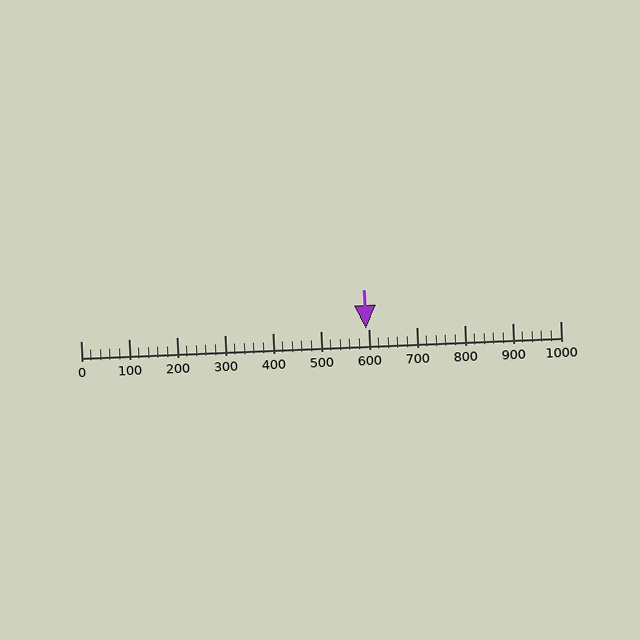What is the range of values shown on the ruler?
The ruler shows values from 0 to 1000.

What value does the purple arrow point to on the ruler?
The purple arrow points to approximately 594.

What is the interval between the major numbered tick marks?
The major tick marks are spaced 100 units apart.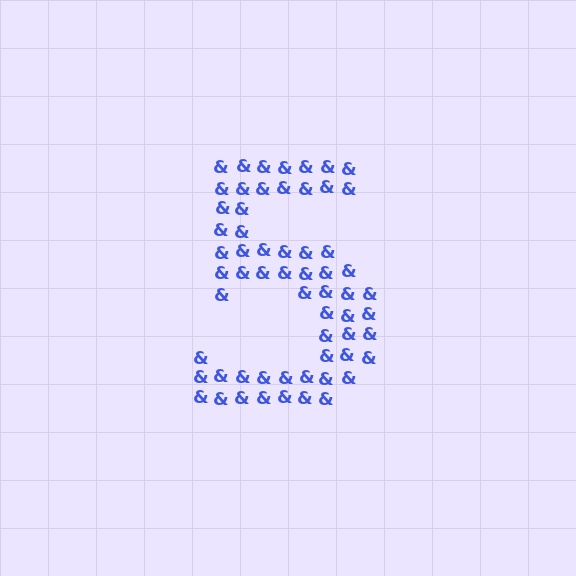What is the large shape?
The large shape is the digit 5.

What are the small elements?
The small elements are ampersands.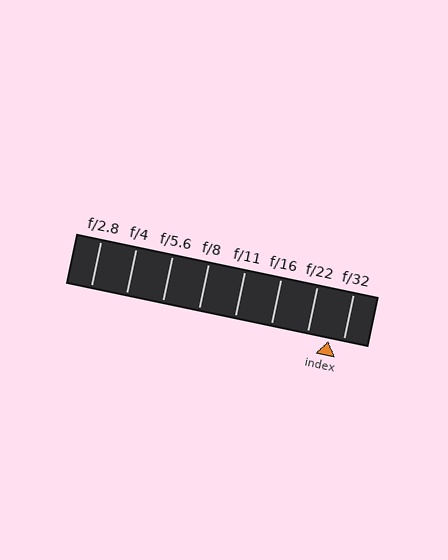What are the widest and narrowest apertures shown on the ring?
The widest aperture shown is f/2.8 and the narrowest is f/32.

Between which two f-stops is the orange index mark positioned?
The index mark is between f/22 and f/32.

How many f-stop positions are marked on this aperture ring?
There are 8 f-stop positions marked.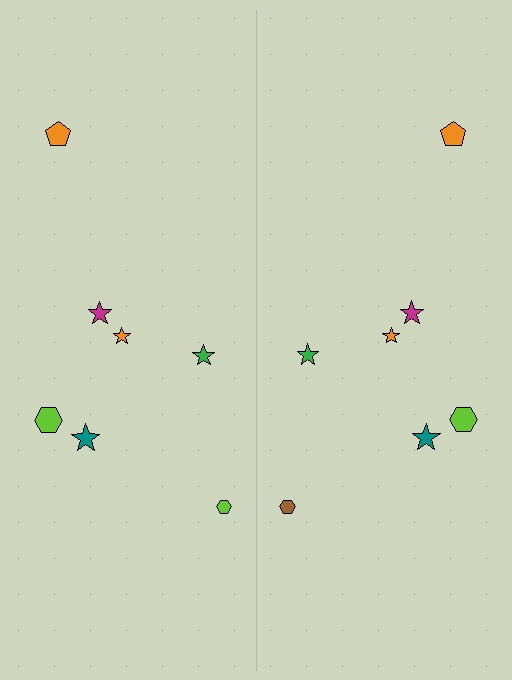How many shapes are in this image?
There are 14 shapes in this image.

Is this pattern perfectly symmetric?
No, the pattern is not perfectly symmetric. The brown hexagon on the right side breaks the symmetry — its mirror counterpart is lime.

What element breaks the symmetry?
The brown hexagon on the right side breaks the symmetry — its mirror counterpart is lime.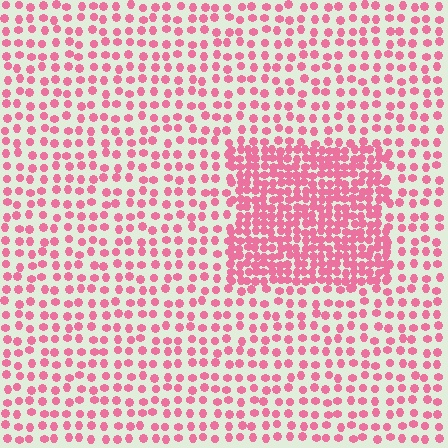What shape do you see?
I see a rectangle.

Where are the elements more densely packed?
The elements are more densely packed inside the rectangle boundary.